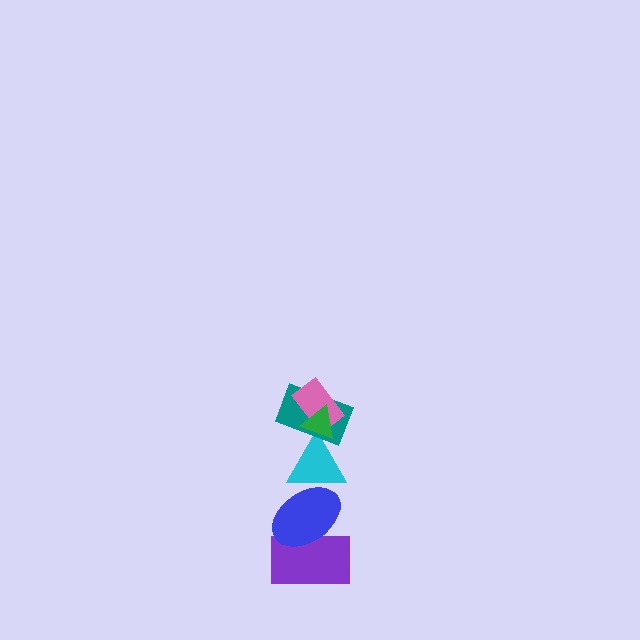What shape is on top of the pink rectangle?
The green triangle is on top of the pink rectangle.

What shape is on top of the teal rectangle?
The pink rectangle is on top of the teal rectangle.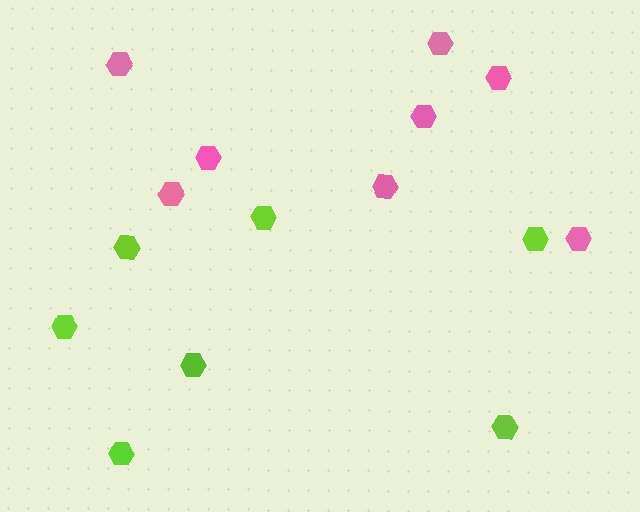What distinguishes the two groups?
There are 2 groups: one group of pink hexagons (8) and one group of lime hexagons (7).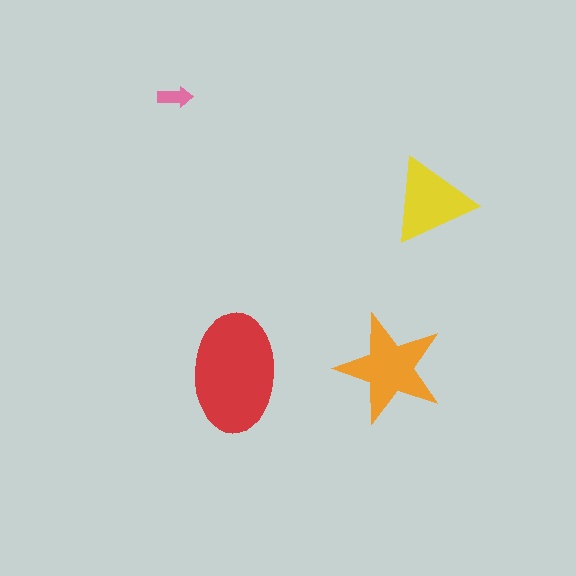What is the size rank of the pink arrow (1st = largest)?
4th.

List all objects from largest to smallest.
The red ellipse, the orange star, the yellow triangle, the pink arrow.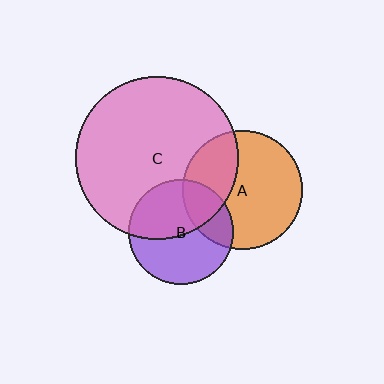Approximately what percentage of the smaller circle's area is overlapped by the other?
Approximately 35%.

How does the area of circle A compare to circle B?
Approximately 1.3 times.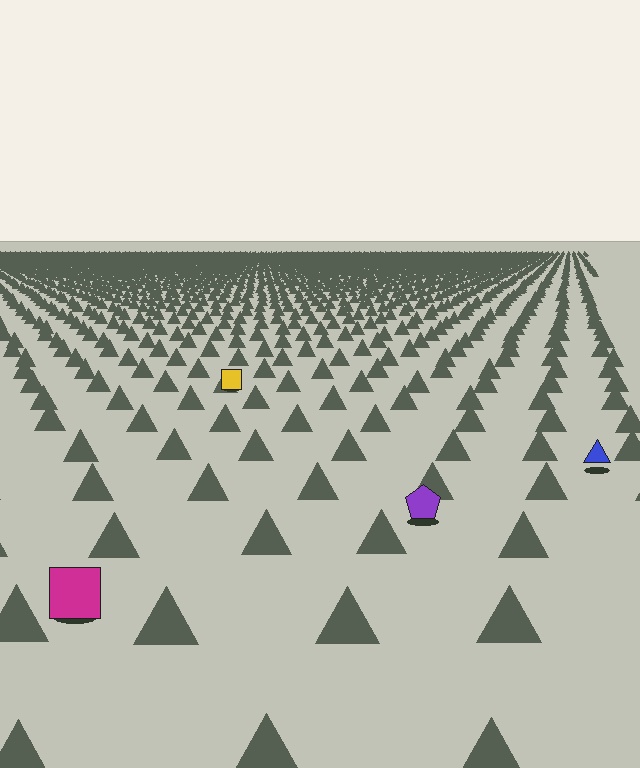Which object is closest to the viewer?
The magenta square is closest. The texture marks near it are larger and more spread out.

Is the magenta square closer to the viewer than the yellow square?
Yes. The magenta square is closer — you can tell from the texture gradient: the ground texture is coarser near it.